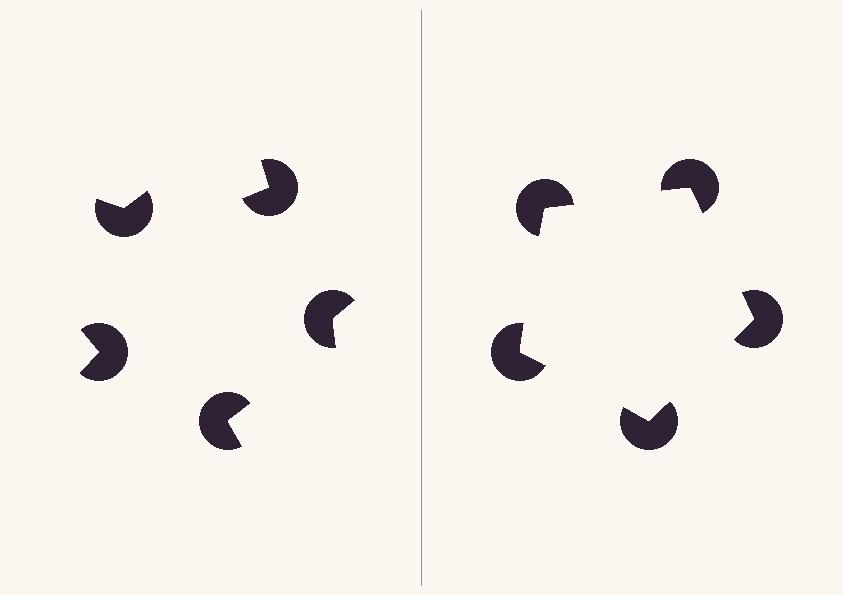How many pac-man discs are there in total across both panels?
10 — 5 on each side.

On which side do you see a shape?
An illusory pentagon appears on the right side. On the left side the wedge cuts are rotated, so no coherent shape forms.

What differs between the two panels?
The pac-man discs are positioned identically on both sides; only the wedge orientations differ. On the right they align to a pentagon; on the left they are misaligned.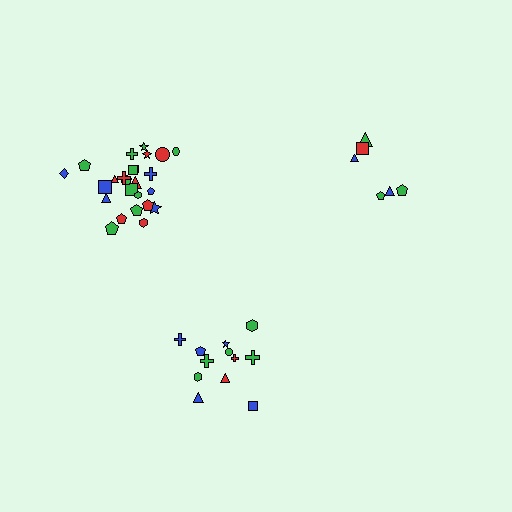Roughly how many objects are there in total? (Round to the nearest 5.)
Roughly 45 objects in total.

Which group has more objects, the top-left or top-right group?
The top-left group.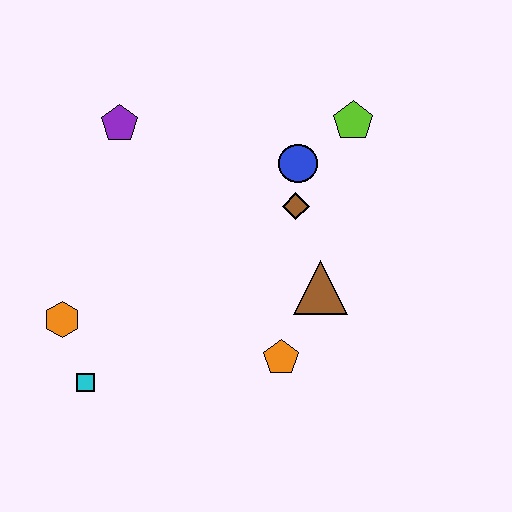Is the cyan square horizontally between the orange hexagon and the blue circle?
Yes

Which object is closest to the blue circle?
The brown diamond is closest to the blue circle.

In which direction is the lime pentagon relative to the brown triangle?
The lime pentagon is above the brown triangle.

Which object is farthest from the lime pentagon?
The cyan square is farthest from the lime pentagon.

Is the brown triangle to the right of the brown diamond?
Yes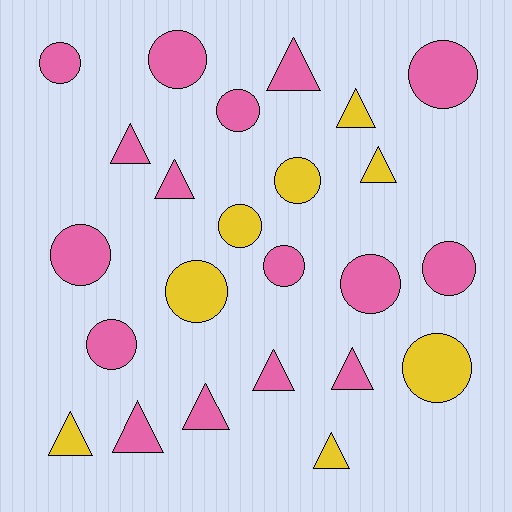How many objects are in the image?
There are 24 objects.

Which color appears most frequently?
Pink, with 16 objects.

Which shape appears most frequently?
Circle, with 13 objects.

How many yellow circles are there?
There are 4 yellow circles.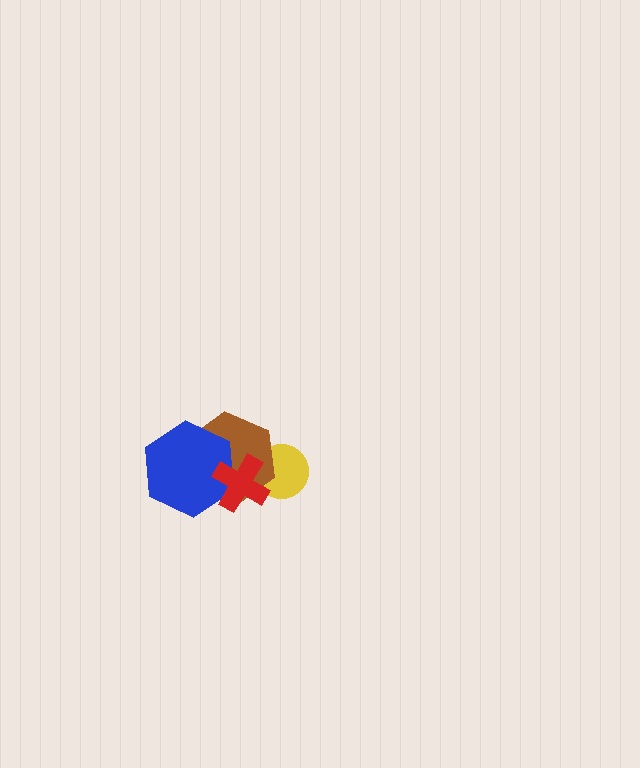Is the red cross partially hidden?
No, no other shape covers it.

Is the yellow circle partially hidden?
Yes, it is partially covered by another shape.